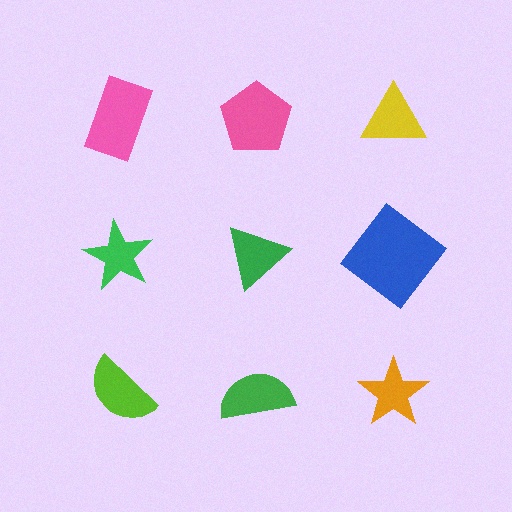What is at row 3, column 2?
A green semicircle.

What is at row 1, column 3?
A yellow triangle.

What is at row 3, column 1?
A lime semicircle.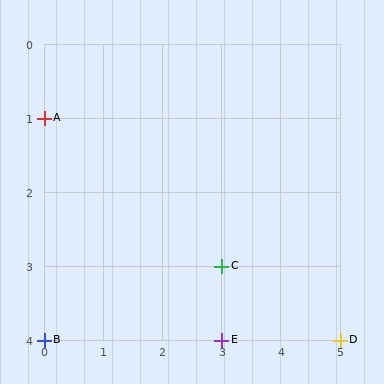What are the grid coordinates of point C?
Point C is at grid coordinates (3, 3).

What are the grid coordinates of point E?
Point E is at grid coordinates (3, 4).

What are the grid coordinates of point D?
Point D is at grid coordinates (5, 4).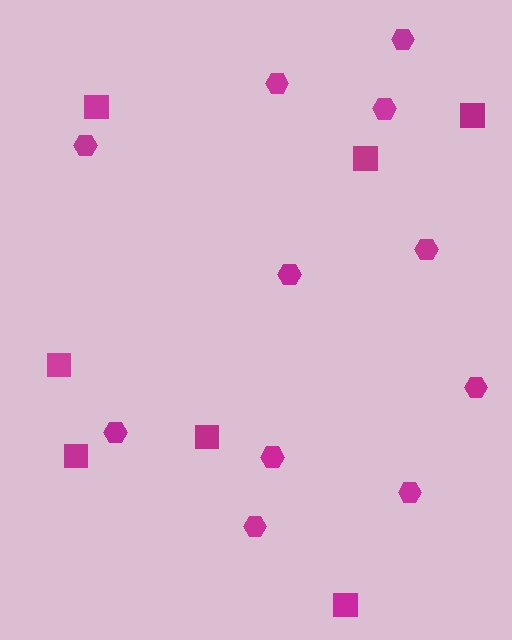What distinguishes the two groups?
There are 2 groups: one group of hexagons (11) and one group of squares (7).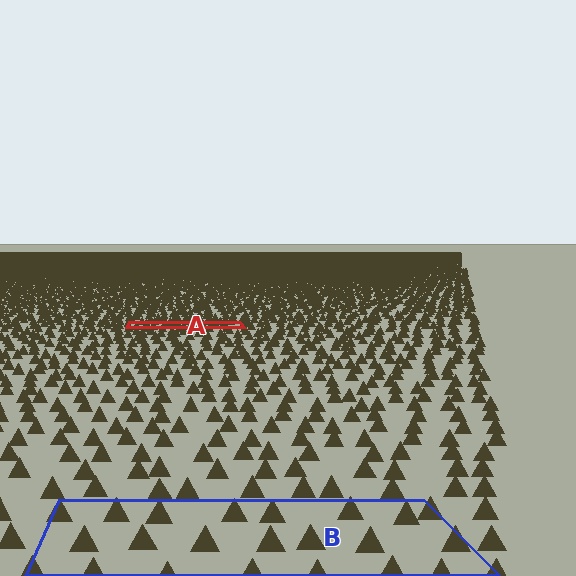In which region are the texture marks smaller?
The texture marks are smaller in region A, because it is farther away.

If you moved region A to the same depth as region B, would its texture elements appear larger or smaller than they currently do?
They would appear larger. At a closer depth, the same texture elements are projected at a bigger on-screen size.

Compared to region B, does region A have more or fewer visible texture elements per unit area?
Region A has more texture elements per unit area — they are packed more densely because it is farther away.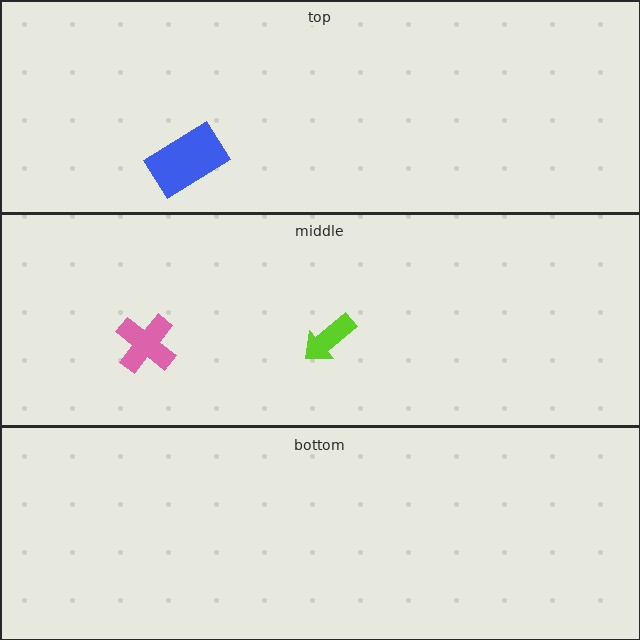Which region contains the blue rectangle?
The top region.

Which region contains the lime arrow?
The middle region.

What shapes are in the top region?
The blue rectangle.